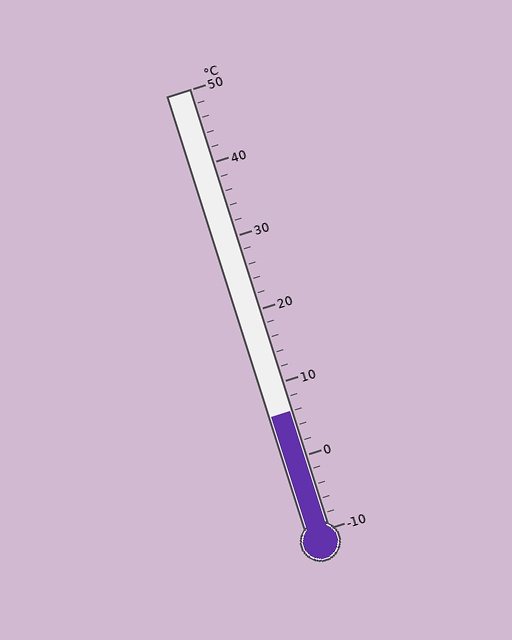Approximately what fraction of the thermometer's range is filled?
The thermometer is filled to approximately 25% of its range.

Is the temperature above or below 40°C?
The temperature is below 40°C.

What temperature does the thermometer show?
The thermometer shows approximately 6°C.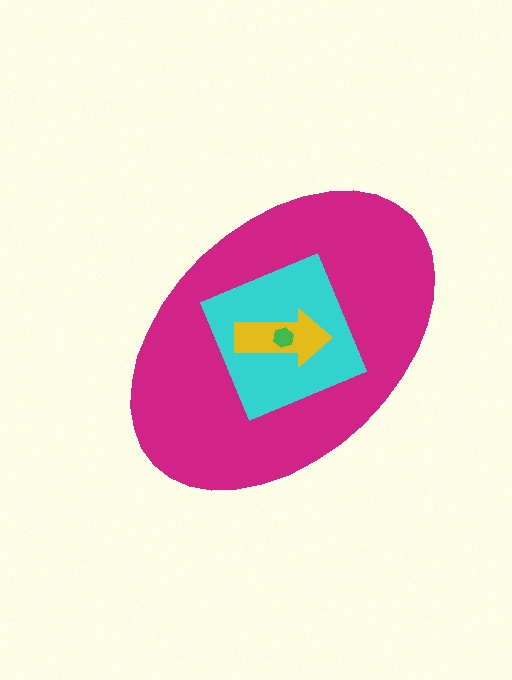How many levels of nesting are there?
4.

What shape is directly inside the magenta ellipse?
The cyan diamond.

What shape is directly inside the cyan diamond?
The yellow arrow.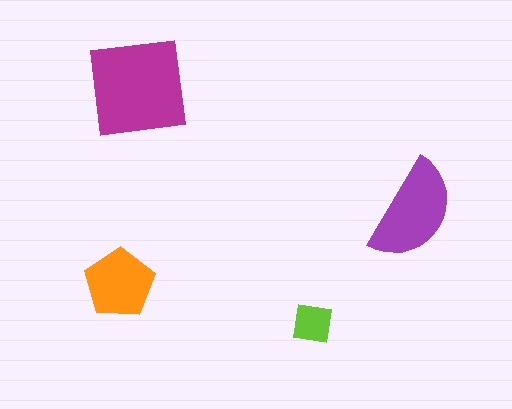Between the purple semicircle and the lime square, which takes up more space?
The purple semicircle.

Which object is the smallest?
The lime square.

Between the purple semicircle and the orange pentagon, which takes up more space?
The purple semicircle.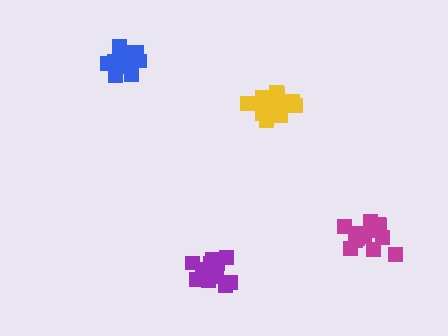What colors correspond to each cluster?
The clusters are colored: blue, purple, yellow, magenta.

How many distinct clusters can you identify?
There are 4 distinct clusters.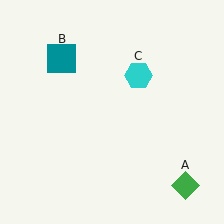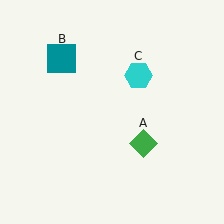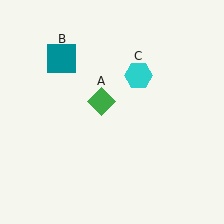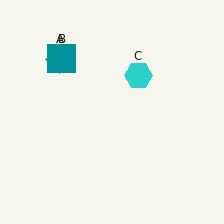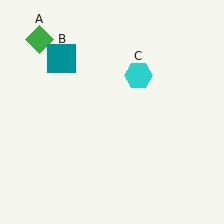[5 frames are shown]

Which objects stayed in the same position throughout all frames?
Teal square (object B) and cyan hexagon (object C) remained stationary.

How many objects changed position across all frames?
1 object changed position: green diamond (object A).